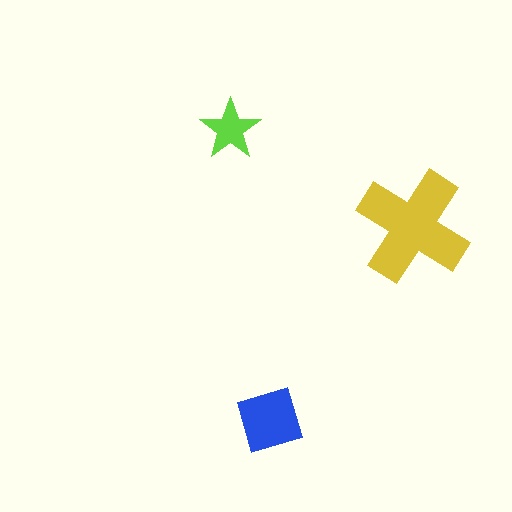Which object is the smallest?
The lime star.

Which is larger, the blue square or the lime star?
The blue square.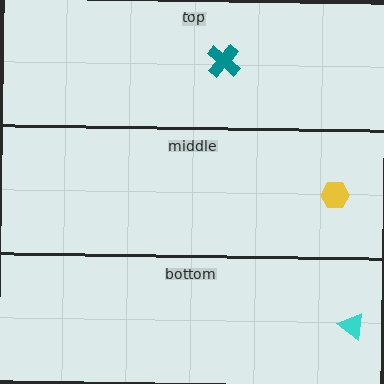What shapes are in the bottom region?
The cyan triangle.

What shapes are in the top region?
The teal cross.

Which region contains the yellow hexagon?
The middle region.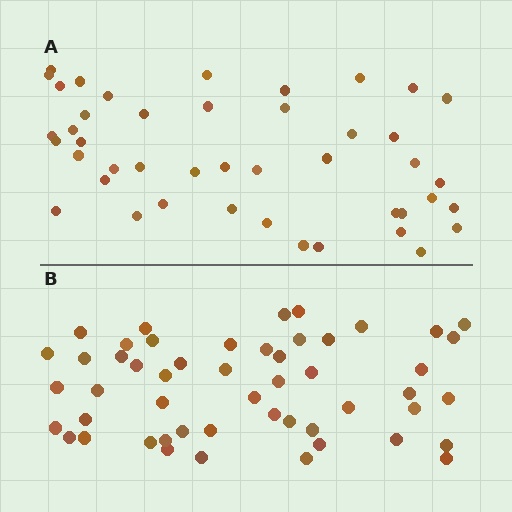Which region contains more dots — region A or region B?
Region B (the bottom region) has more dots.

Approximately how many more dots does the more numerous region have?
Region B has roughly 8 or so more dots than region A.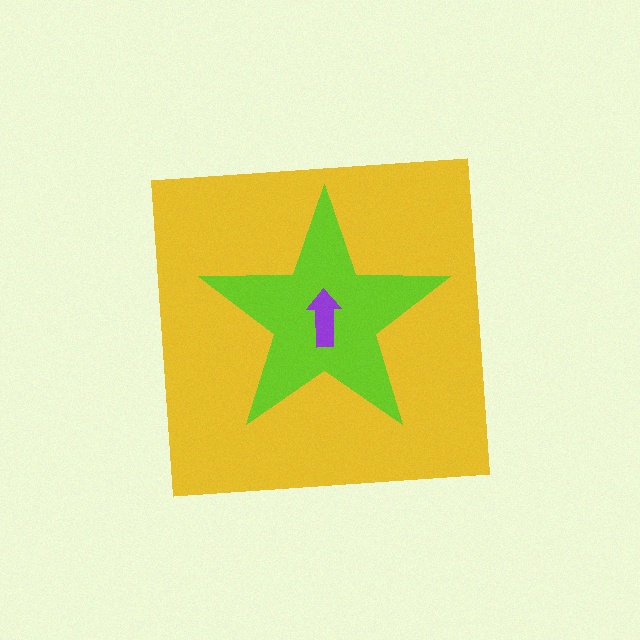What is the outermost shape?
The yellow square.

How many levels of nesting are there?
3.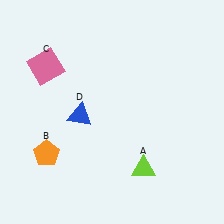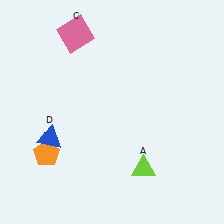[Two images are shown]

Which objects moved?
The objects that moved are: the pink square (C), the blue triangle (D).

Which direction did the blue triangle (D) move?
The blue triangle (D) moved left.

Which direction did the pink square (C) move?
The pink square (C) moved up.